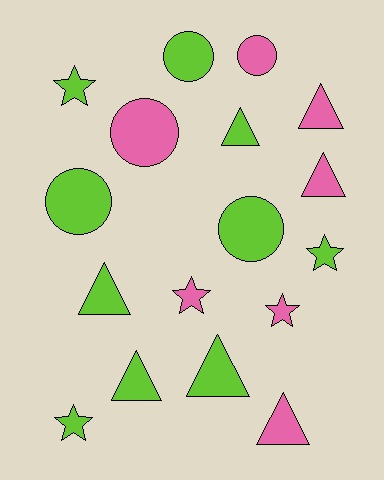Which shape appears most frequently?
Triangle, with 7 objects.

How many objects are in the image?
There are 17 objects.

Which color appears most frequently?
Lime, with 10 objects.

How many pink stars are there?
There are 2 pink stars.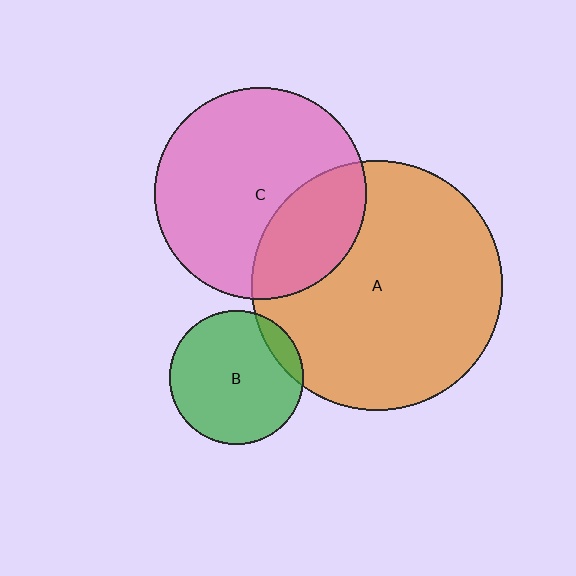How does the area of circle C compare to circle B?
Approximately 2.5 times.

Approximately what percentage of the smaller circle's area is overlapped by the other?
Approximately 30%.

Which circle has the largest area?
Circle A (orange).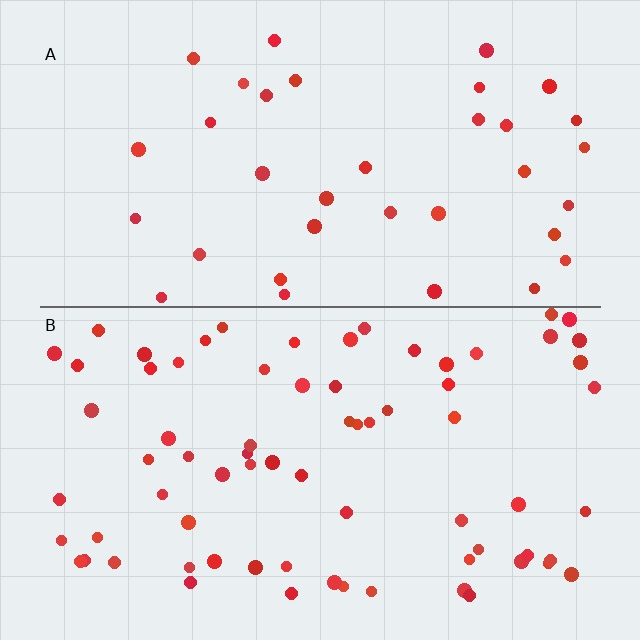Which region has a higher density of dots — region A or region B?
B (the bottom).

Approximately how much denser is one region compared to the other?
Approximately 2.0× — region B over region A.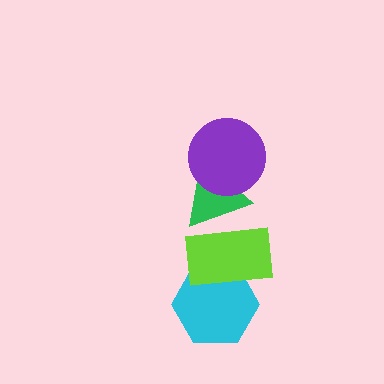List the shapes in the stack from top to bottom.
From top to bottom: the purple circle, the green triangle, the lime rectangle, the cyan hexagon.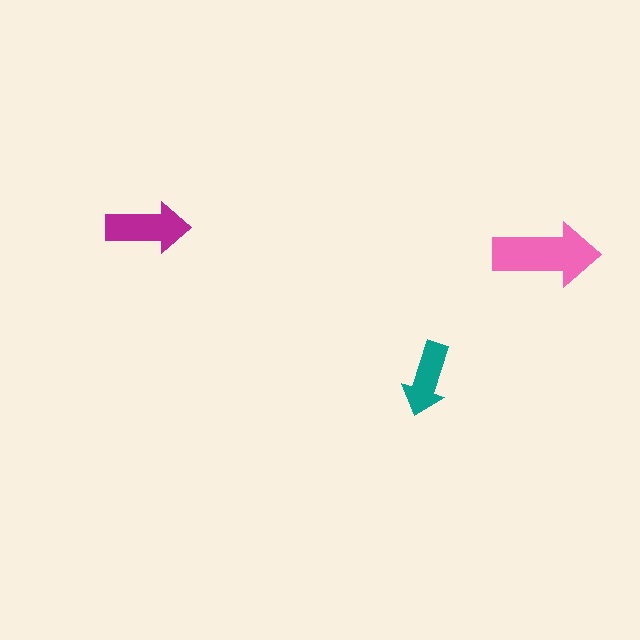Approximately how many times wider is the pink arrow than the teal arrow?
About 1.5 times wider.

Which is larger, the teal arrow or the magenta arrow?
The magenta one.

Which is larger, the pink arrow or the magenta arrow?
The pink one.